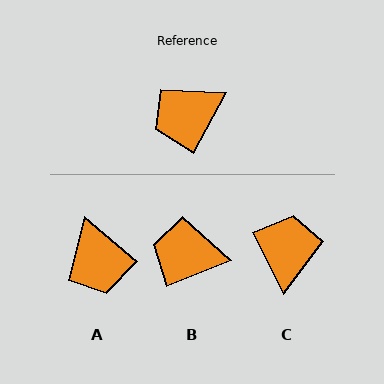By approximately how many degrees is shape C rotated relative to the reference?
Approximately 125 degrees clockwise.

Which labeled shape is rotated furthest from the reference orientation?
C, about 125 degrees away.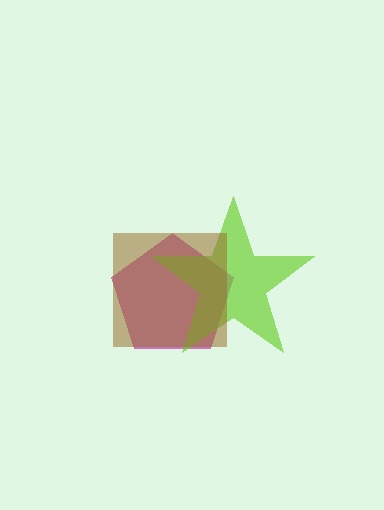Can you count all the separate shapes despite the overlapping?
Yes, there are 3 separate shapes.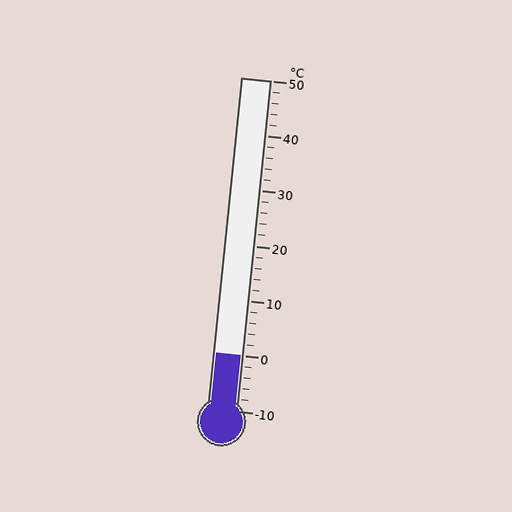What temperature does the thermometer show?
The thermometer shows approximately 0°C.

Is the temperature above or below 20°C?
The temperature is below 20°C.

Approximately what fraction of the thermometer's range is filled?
The thermometer is filled to approximately 15% of its range.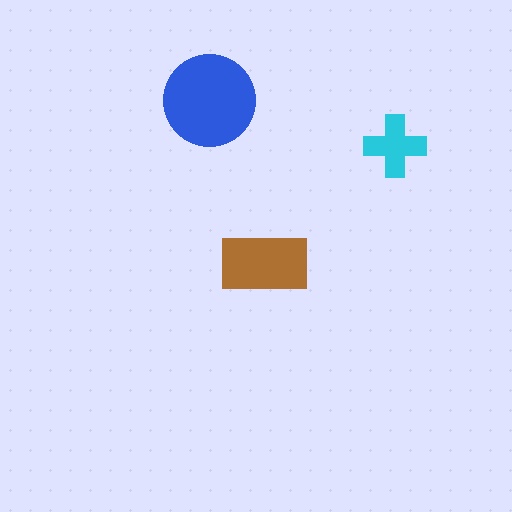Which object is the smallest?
The cyan cross.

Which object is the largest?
The blue circle.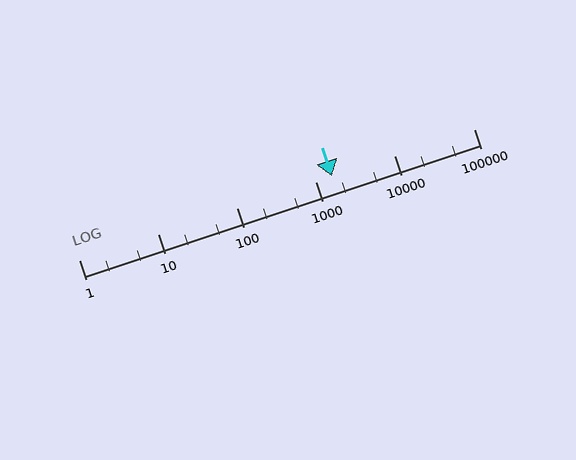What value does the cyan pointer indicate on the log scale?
The pointer indicates approximately 1600.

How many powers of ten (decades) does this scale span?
The scale spans 5 decades, from 1 to 100000.